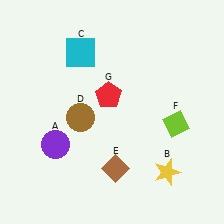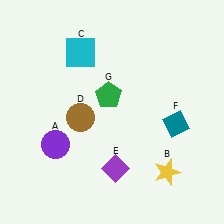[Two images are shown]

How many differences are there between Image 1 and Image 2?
There are 3 differences between the two images.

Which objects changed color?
E changed from brown to purple. F changed from lime to teal. G changed from red to green.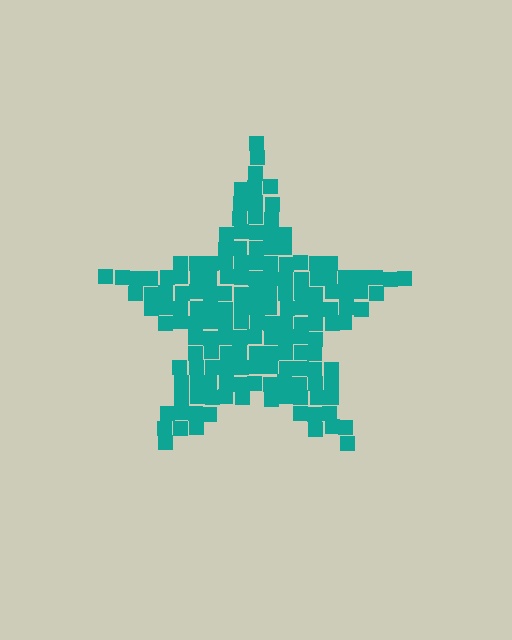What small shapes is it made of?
It is made of small squares.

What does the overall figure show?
The overall figure shows a star.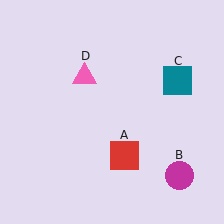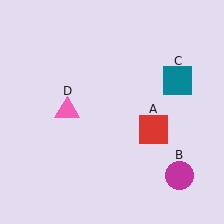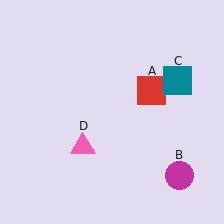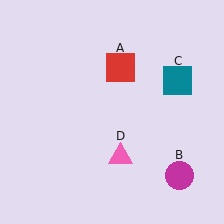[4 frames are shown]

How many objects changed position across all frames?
2 objects changed position: red square (object A), pink triangle (object D).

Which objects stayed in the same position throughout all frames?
Magenta circle (object B) and teal square (object C) remained stationary.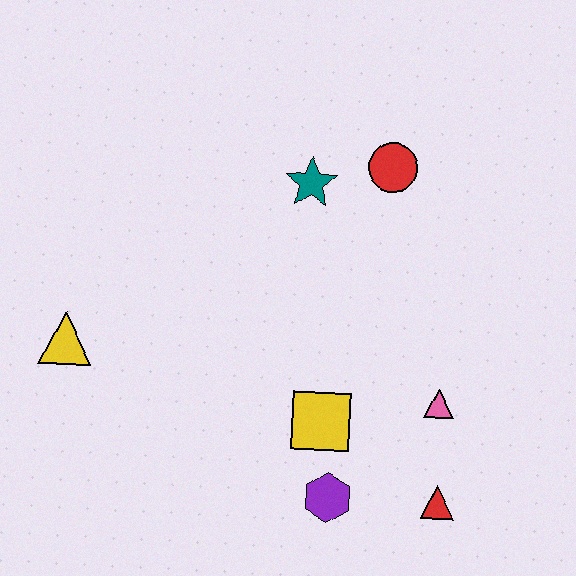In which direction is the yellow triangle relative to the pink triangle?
The yellow triangle is to the left of the pink triangle.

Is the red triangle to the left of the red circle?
No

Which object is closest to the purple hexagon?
The yellow square is closest to the purple hexagon.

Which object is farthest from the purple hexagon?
The red circle is farthest from the purple hexagon.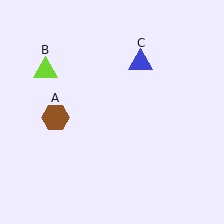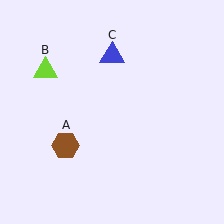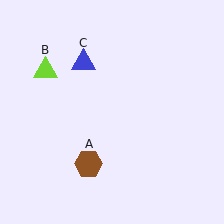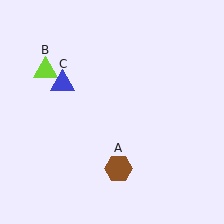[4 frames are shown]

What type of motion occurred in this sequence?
The brown hexagon (object A), blue triangle (object C) rotated counterclockwise around the center of the scene.